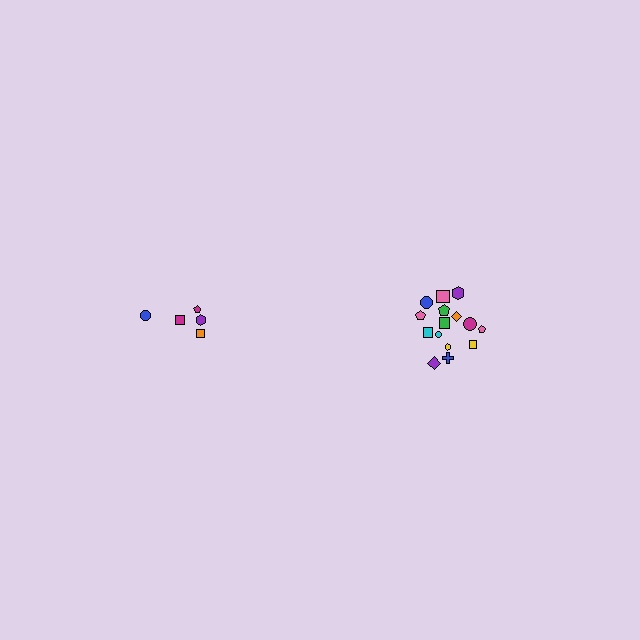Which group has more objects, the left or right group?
The right group.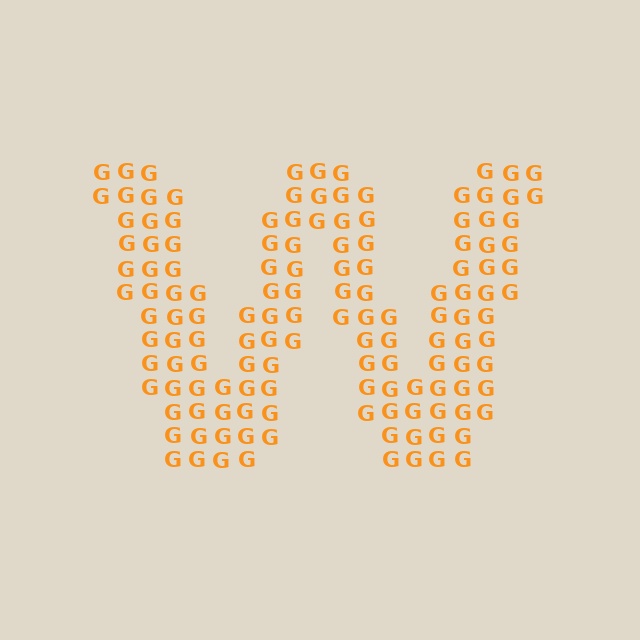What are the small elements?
The small elements are letter G's.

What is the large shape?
The large shape is the letter W.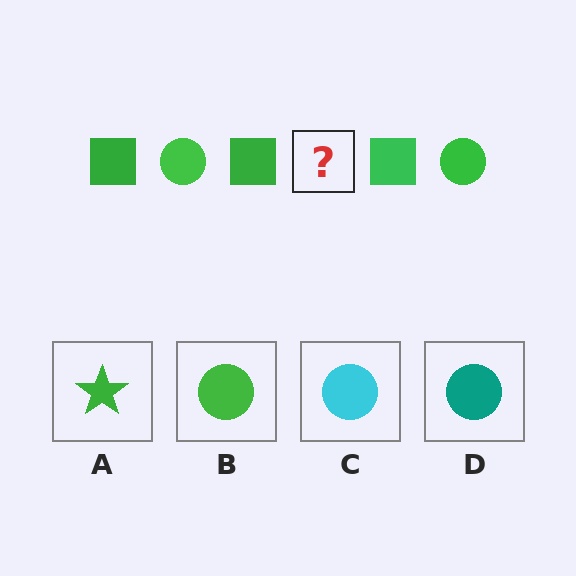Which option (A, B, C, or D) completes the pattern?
B.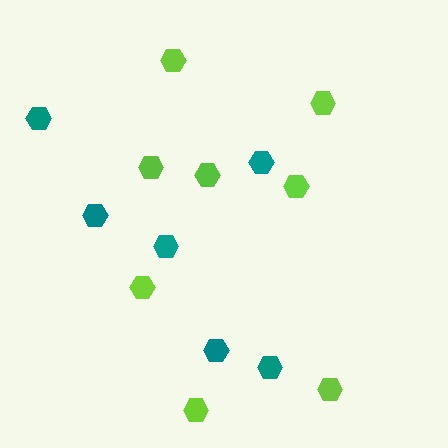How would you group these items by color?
There are 2 groups: one group of lime hexagons (8) and one group of teal hexagons (6).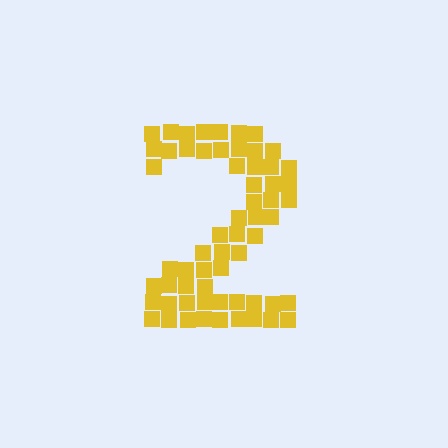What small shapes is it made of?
It is made of small squares.